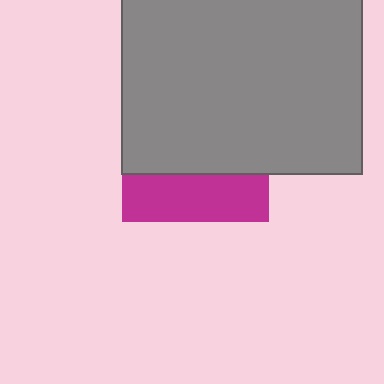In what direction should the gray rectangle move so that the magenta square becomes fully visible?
The gray rectangle should move up. That is the shortest direction to clear the overlap and leave the magenta square fully visible.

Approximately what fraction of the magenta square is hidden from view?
Roughly 68% of the magenta square is hidden behind the gray rectangle.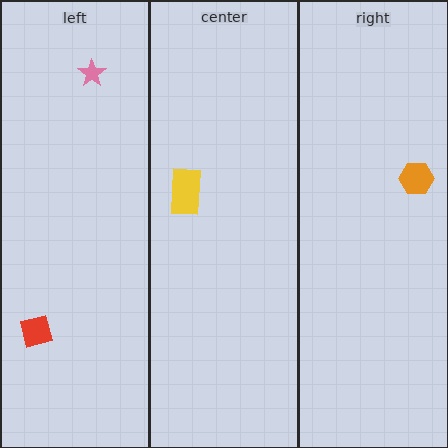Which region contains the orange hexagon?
The right region.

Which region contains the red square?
The left region.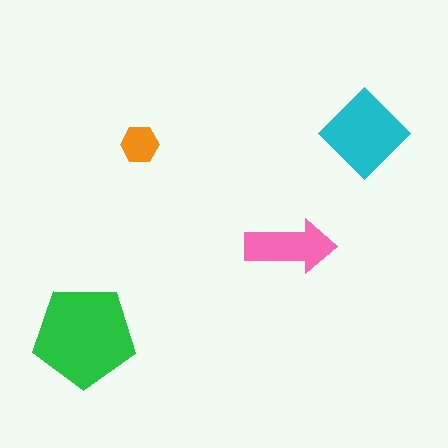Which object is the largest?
The green pentagon.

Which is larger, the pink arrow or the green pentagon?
The green pentagon.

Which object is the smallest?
The orange hexagon.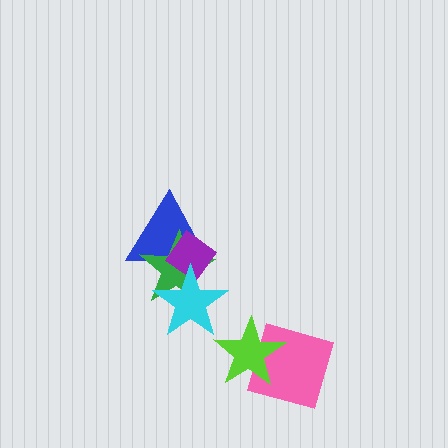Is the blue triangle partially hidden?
Yes, it is partially covered by another shape.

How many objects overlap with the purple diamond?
3 objects overlap with the purple diamond.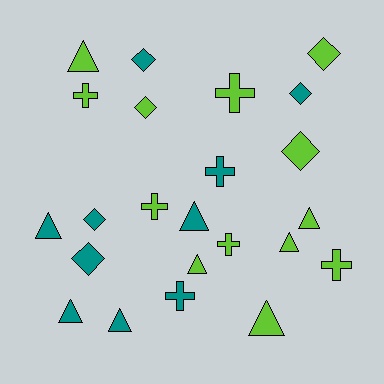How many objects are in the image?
There are 23 objects.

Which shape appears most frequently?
Triangle, with 9 objects.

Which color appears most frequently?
Lime, with 13 objects.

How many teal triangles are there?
There are 4 teal triangles.